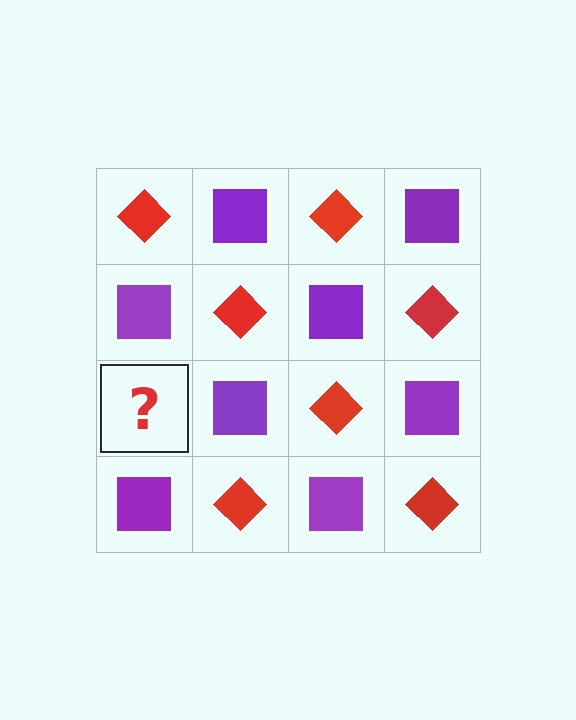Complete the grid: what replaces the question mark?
The question mark should be replaced with a red diamond.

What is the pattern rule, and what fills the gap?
The rule is that it alternates red diamond and purple square in a checkerboard pattern. The gap should be filled with a red diamond.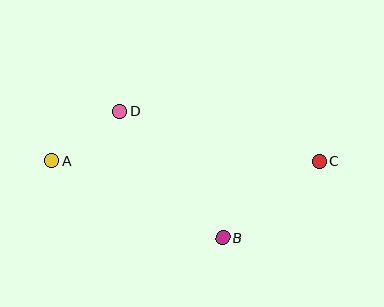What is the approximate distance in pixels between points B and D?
The distance between B and D is approximately 163 pixels.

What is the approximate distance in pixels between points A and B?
The distance between A and B is approximately 187 pixels.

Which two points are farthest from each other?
Points A and C are farthest from each other.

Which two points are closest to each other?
Points A and D are closest to each other.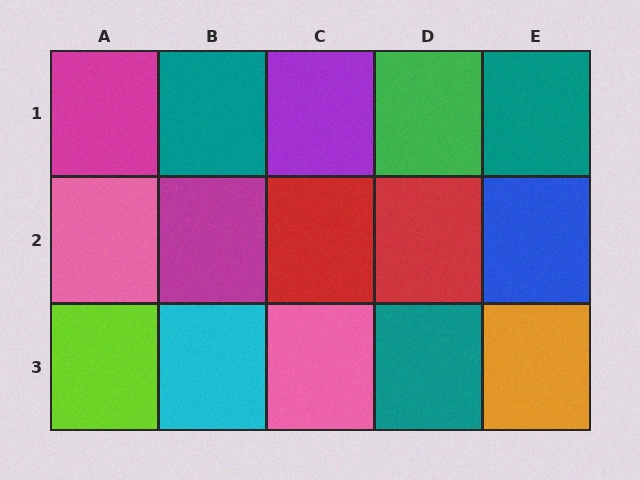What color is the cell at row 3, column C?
Pink.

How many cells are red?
2 cells are red.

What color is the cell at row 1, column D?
Green.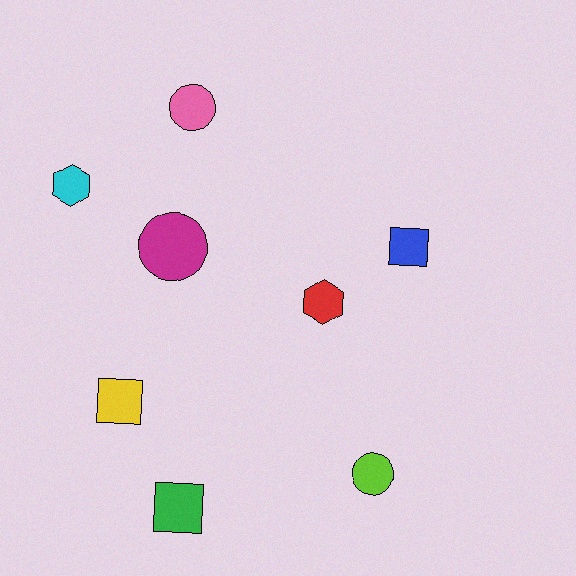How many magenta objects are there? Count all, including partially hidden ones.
There is 1 magenta object.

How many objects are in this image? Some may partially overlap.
There are 8 objects.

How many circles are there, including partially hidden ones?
There are 3 circles.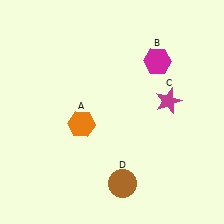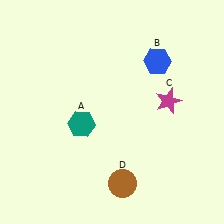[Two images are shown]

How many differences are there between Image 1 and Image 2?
There are 2 differences between the two images.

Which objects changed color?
A changed from orange to teal. B changed from magenta to blue.